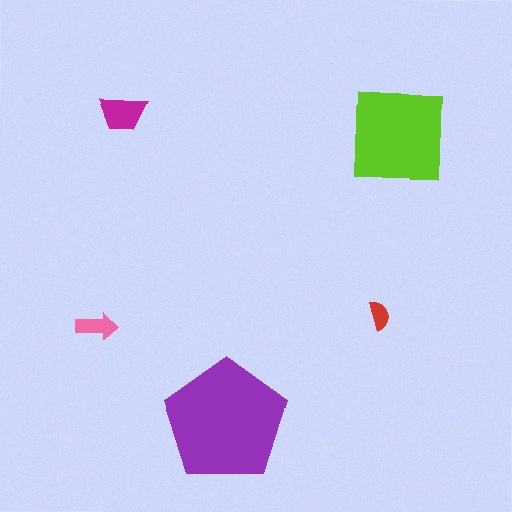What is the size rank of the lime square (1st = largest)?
2nd.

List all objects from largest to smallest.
The purple pentagon, the lime square, the magenta trapezoid, the pink arrow, the red semicircle.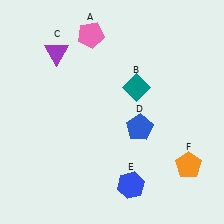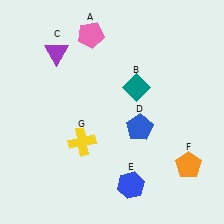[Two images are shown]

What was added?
A yellow cross (G) was added in Image 2.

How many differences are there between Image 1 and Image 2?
There is 1 difference between the two images.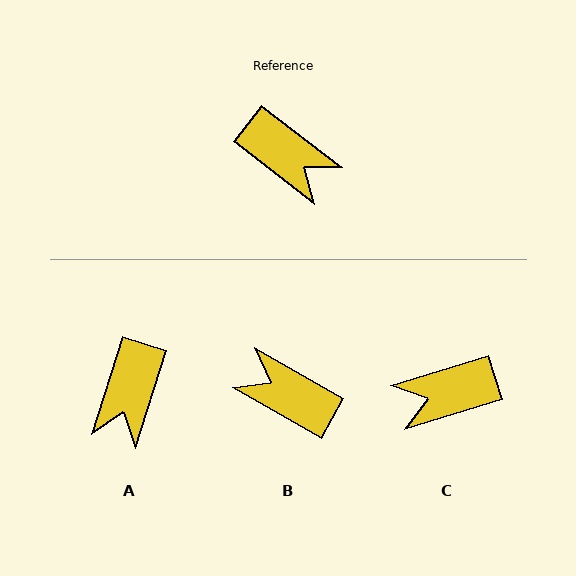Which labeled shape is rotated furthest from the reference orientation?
B, about 172 degrees away.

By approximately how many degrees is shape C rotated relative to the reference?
Approximately 125 degrees clockwise.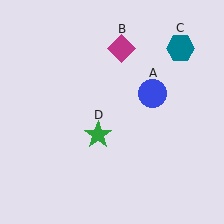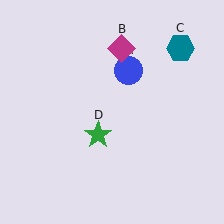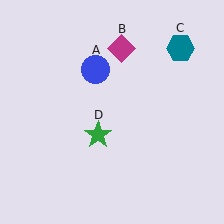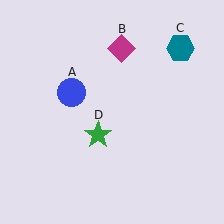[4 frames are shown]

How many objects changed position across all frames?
1 object changed position: blue circle (object A).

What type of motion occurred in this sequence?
The blue circle (object A) rotated counterclockwise around the center of the scene.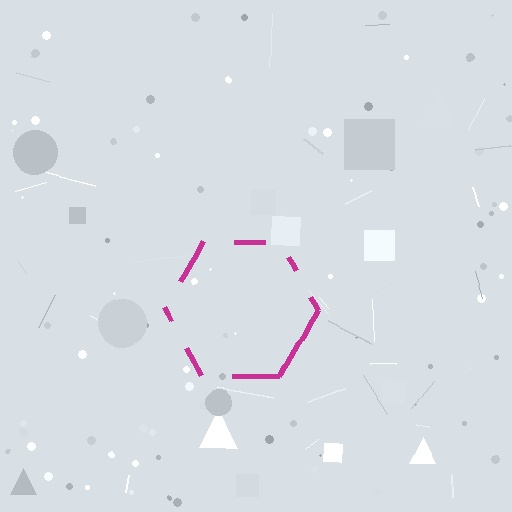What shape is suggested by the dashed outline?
The dashed outline suggests a hexagon.